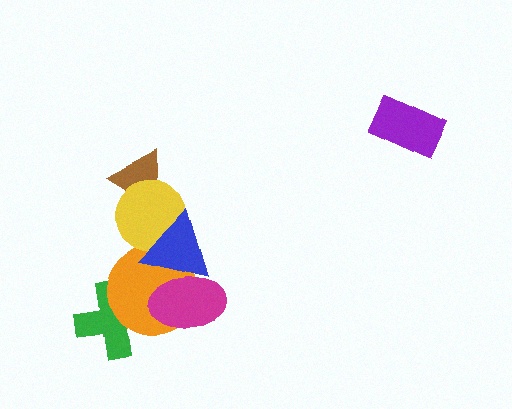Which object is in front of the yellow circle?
The blue triangle is in front of the yellow circle.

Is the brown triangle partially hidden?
Yes, it is partially covered by another shape.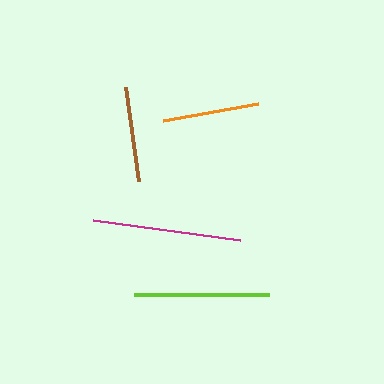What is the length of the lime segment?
The lime segment is approximately 134 pixels long.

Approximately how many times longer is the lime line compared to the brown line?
The lime line is approximately 1.4 times the length of the brown line.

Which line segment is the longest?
The magenta line is the longest at approximately 148 pixels.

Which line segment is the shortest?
The brown line is the shortest at approximately 95 pixels.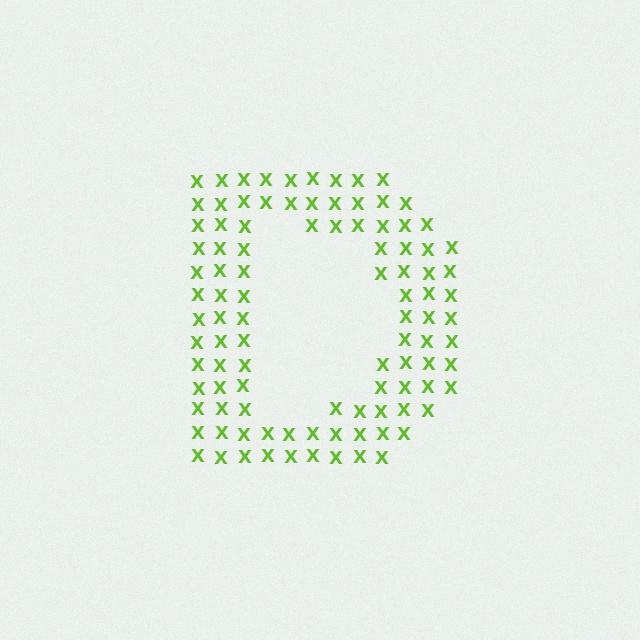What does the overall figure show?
The overall figure shows the letter D.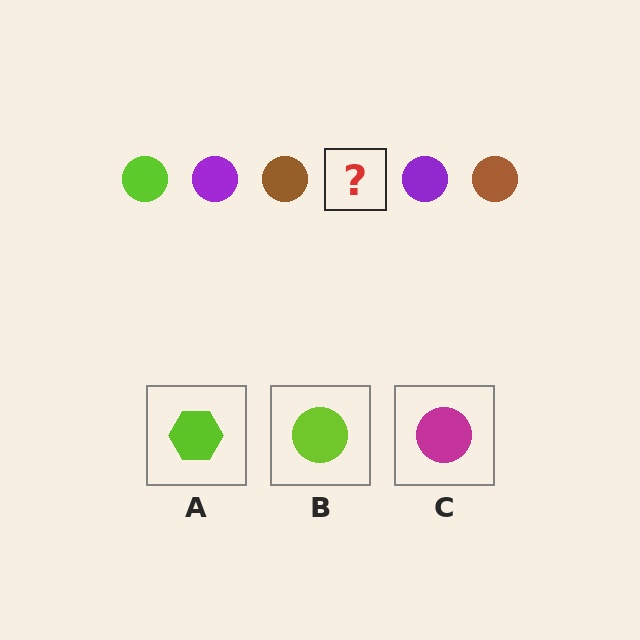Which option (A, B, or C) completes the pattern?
B.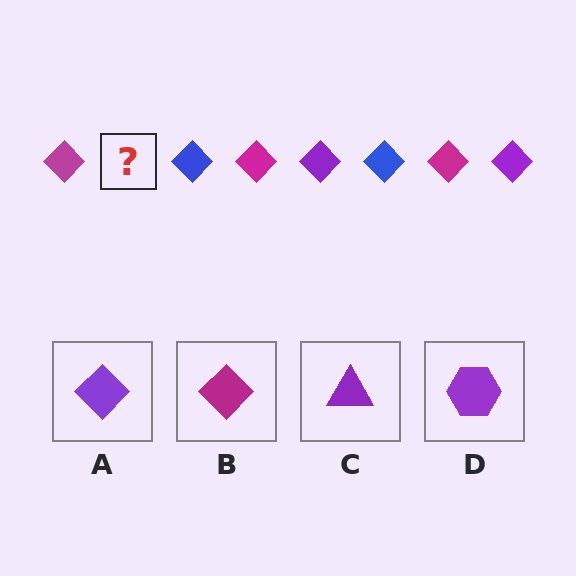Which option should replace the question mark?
Option A.